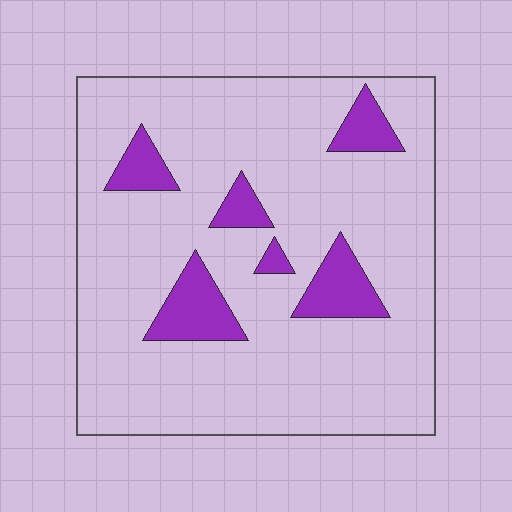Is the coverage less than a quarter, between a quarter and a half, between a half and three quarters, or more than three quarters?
Less than a quarter.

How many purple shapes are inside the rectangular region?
6.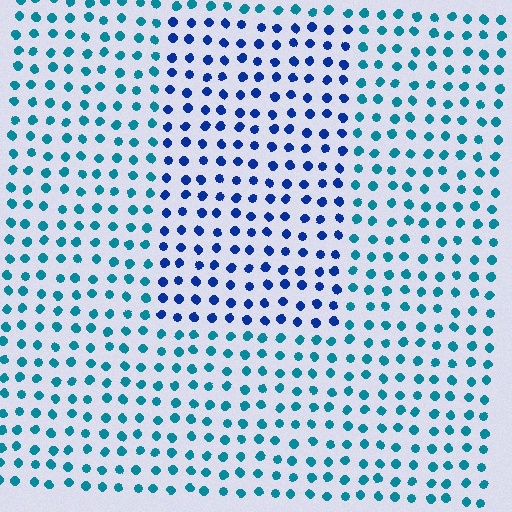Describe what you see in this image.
The image is filled with small teal elements in a uniform arrangement. A rectangle-shaped region is visible where the elements are tinted to a slightly different hue, forming a subtle color boundary.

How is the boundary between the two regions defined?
The boundary is defined purely by a slight shift in hue (about 37 degrees). Spacing, size, and orientation are identical on both sides.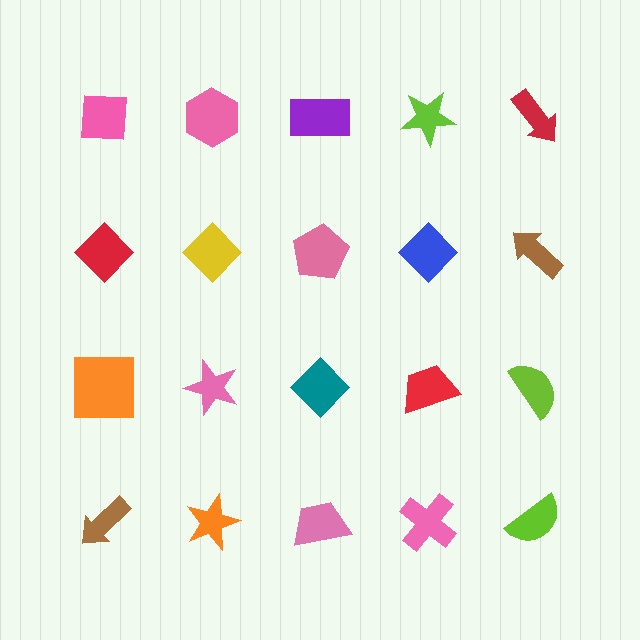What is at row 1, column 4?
A lime star.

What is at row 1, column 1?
A pink square.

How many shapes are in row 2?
5 shapes.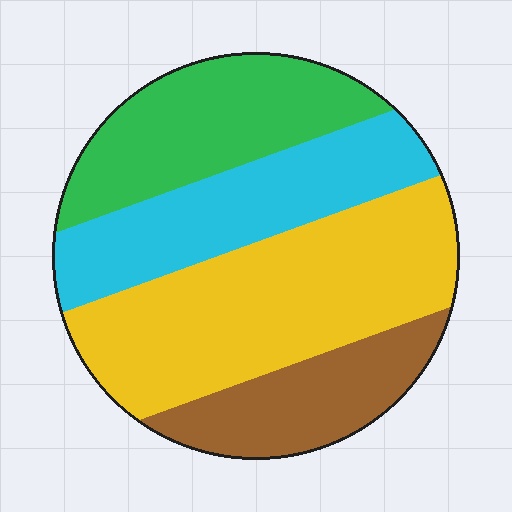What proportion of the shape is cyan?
Cyan takes up between a sixth and a third of the shape.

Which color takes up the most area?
Yellow, at roughly 40%.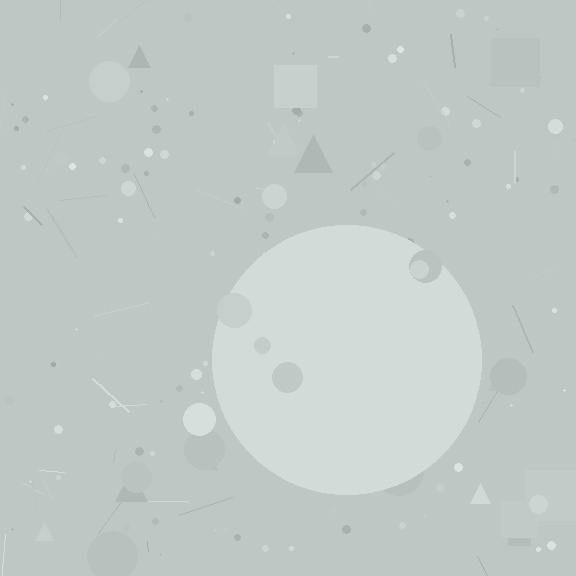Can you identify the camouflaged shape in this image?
The camouflaged shape is a circle.